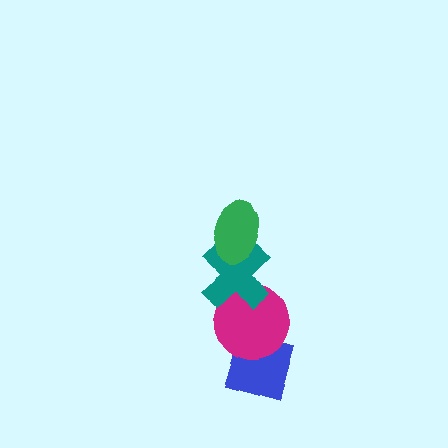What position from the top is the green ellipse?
The green ellipse is 1st from the top.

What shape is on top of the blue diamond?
The magenta circle is on top of the blue diamond.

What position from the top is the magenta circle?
The magenta circle is 3rd from the top.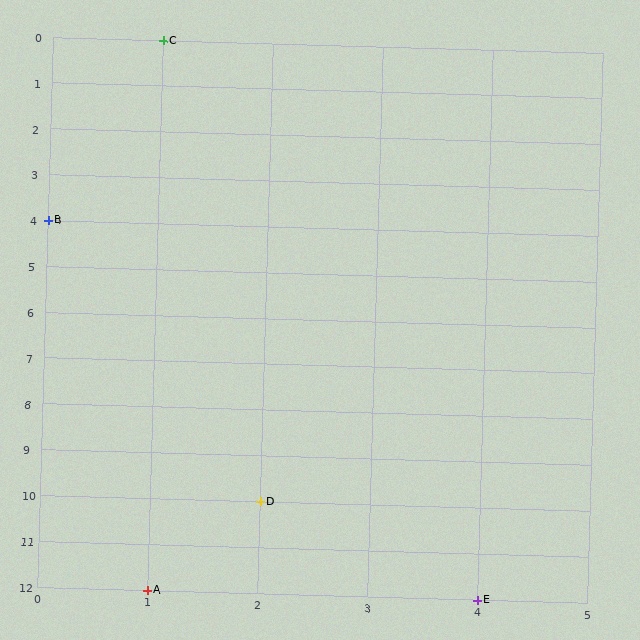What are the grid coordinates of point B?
Point B is at grid coordinates (0, 4).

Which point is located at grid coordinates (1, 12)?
Point A is at (1, 12).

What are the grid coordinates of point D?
Point D is at grid coordinates (2, 10).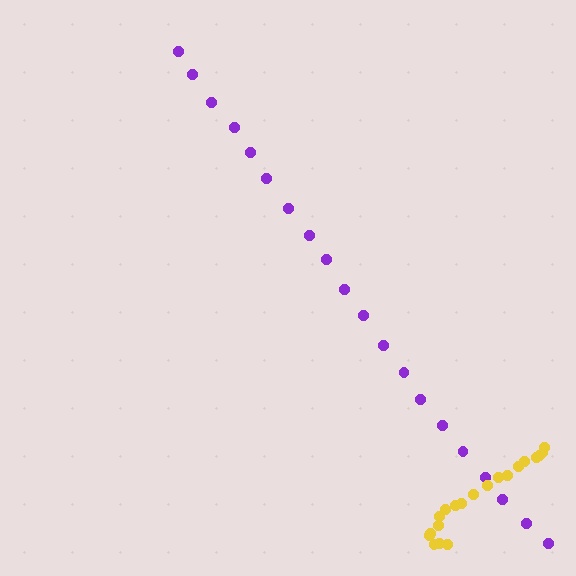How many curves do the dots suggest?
There are 2 distinct paths.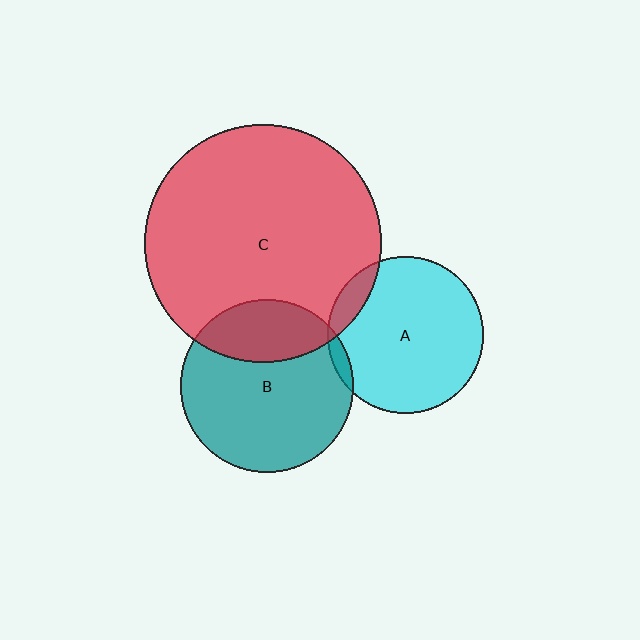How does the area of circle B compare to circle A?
Approximately 1.2 times.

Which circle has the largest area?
Circle C (red).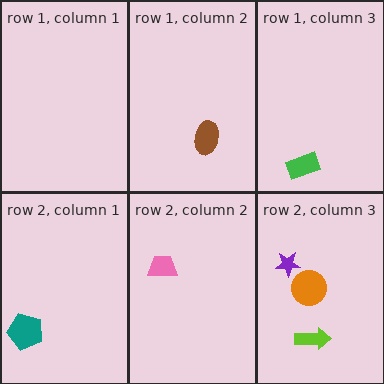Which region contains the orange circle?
The row 2, column 3 region.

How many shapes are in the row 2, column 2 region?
1.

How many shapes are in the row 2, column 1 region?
1.